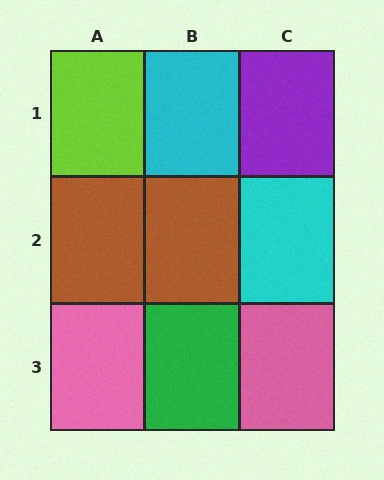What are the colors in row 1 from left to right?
Lime, cyan, purple.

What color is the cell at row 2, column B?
Brown.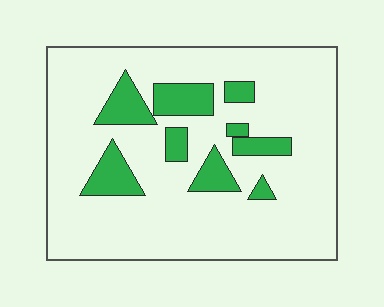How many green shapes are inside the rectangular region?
9.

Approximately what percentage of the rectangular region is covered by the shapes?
Approximately 15%.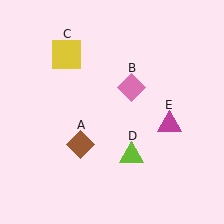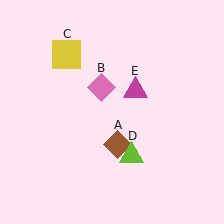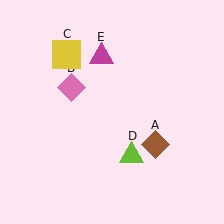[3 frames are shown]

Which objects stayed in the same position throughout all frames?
Yellow square (object C) and lime triangle (object D) remained stationary.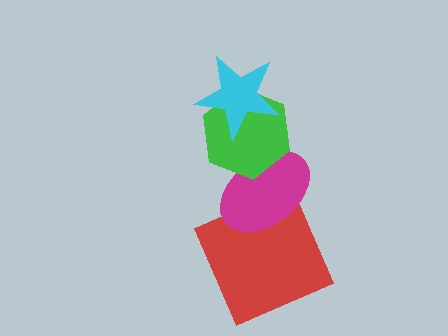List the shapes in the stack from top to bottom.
From top to bottom: the cyan star, the green hexagon, the magenta ellipse, the red square.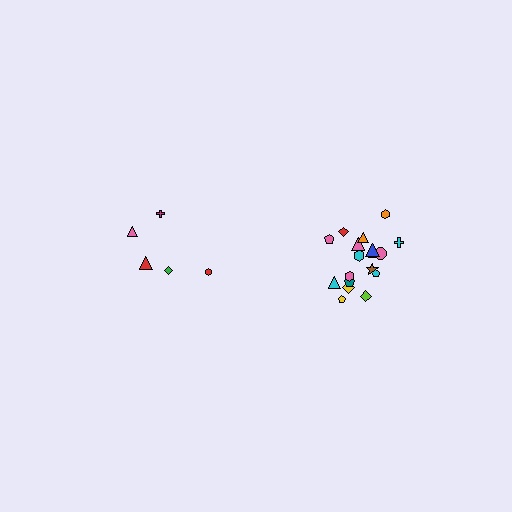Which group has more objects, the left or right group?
The right group.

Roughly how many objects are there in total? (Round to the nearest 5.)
Roughly 25 objects in total.